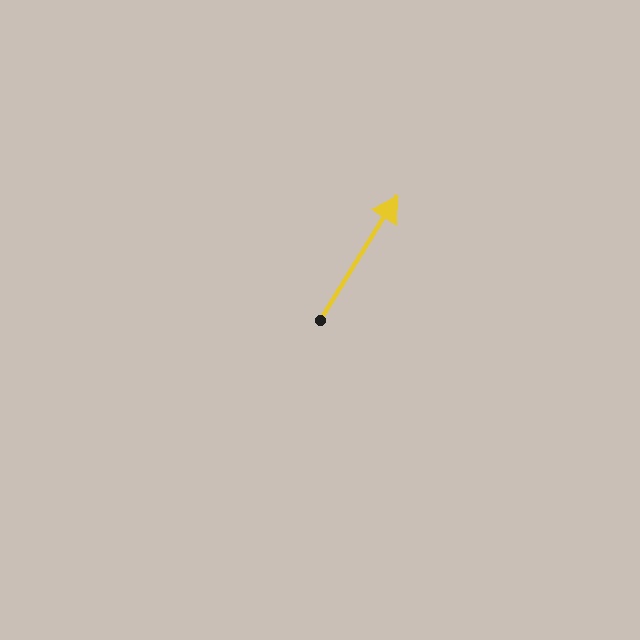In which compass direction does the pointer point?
Northeast.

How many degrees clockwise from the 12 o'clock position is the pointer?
Approximately 32 degrees.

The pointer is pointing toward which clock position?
Roughly 1 o'clock.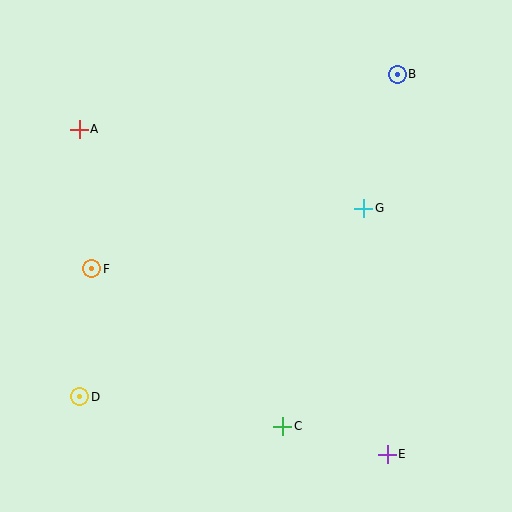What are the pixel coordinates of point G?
Point G is at (364, 208).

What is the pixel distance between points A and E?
The distance between A and E is 447 pixels.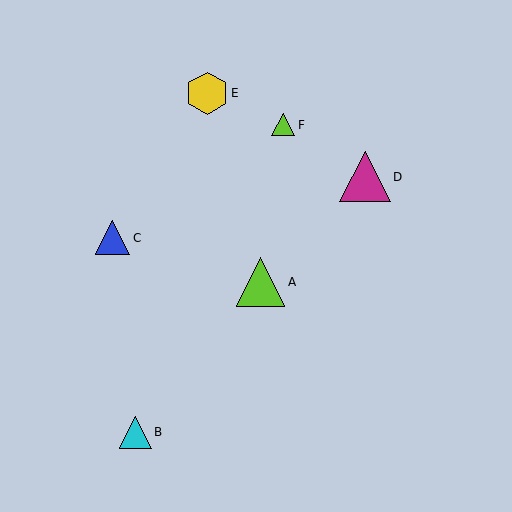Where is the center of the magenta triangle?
The center of the magenta triangle is at (365, 177).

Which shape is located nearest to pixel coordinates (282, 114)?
The lime triangle (labeled F) at (283, 125) is nearest to that location.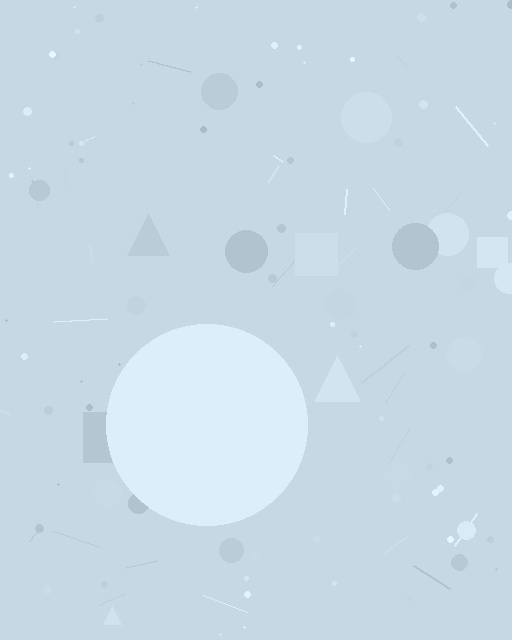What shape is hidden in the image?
A circle is hidden in the image.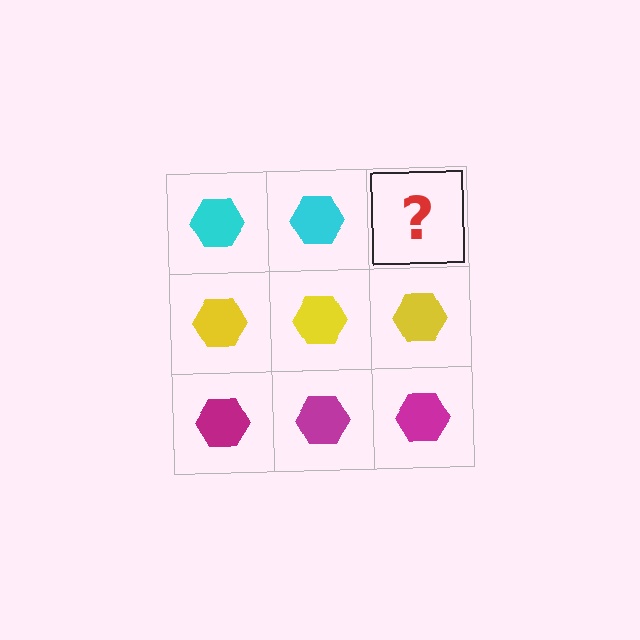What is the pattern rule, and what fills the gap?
The rule is that each row has a consistent color. The gap should be filled with a cyan hexagon.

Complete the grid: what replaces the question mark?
The question mark should be replaced with a cyan hexagon.